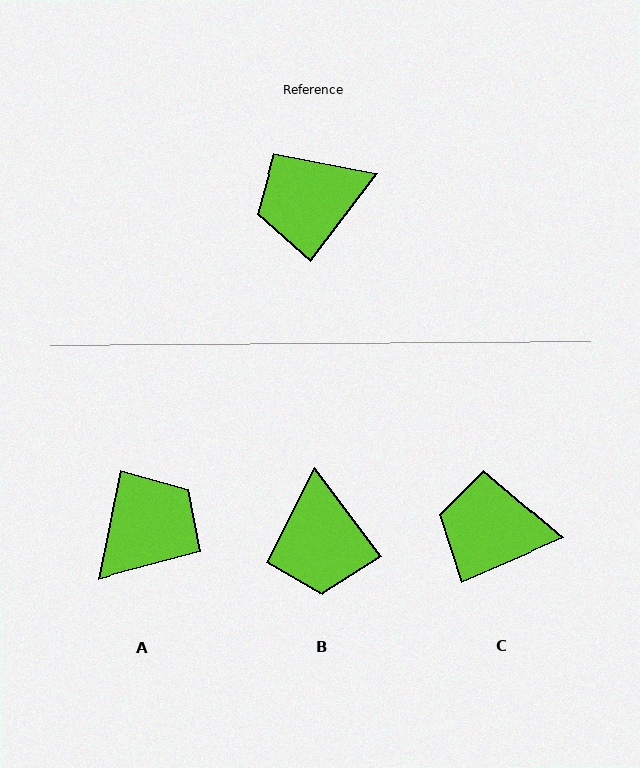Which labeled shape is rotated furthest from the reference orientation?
A, about 154 degrees away.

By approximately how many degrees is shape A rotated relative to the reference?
Approximately 154 degrees clockwise.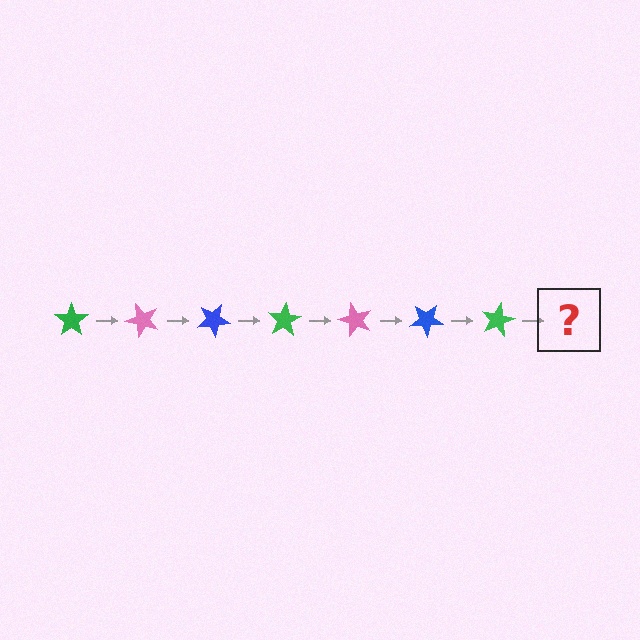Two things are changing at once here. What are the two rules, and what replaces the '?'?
The two rules are that it rotates 50 degrees each step and the color cycles through green, pink, and blue. The '?' should be a pink star, rotated 350 degrees from the start.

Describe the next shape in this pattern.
It should be a pink star, rotated 350 degrees from the start.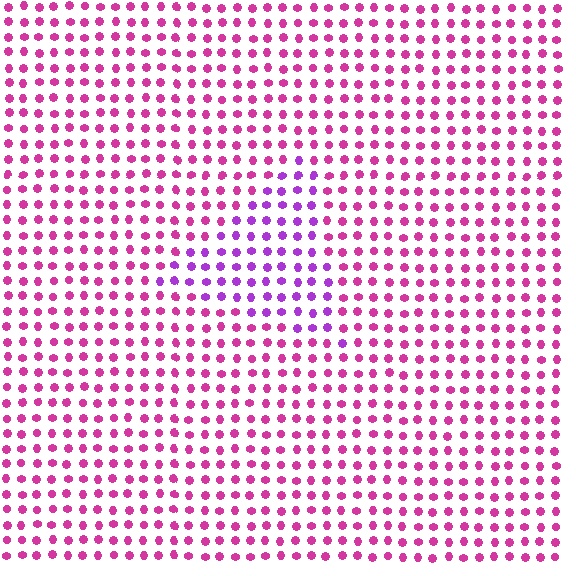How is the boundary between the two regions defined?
The boundary is defined purely by a slight shift in hue (about 35 degrees). Spacing, size, and orientation are identical on both sides.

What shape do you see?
I see a triangle.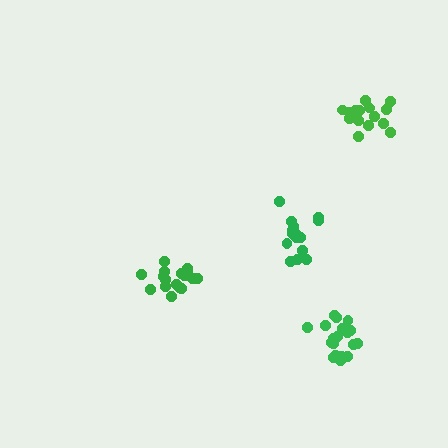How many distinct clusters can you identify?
There are 4 distinct clusters.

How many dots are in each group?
Group 1: 15 dots, Group 2: 17 dots, Group 3: 15 dots, Group 4: 19 dots (66 total).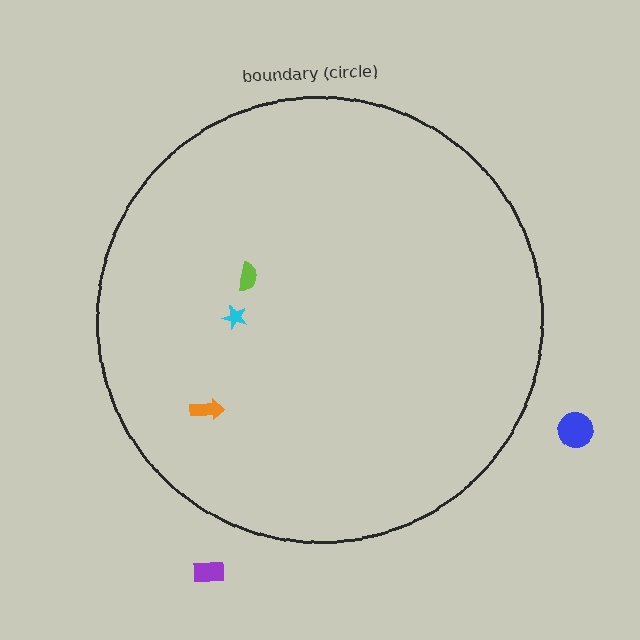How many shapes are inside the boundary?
3 inside, 2 outside.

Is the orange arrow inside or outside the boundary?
Inside.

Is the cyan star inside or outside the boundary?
Inside.